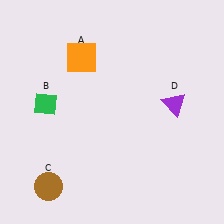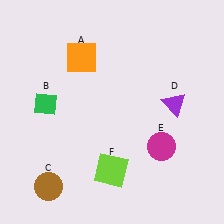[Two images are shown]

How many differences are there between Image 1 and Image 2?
There are 2 differences between the two images.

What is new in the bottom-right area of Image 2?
A magenta circle (E) was added in the bottom-right area of Image 2.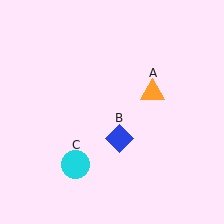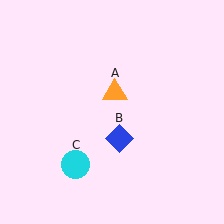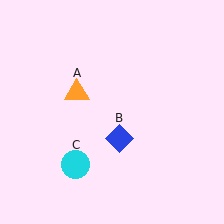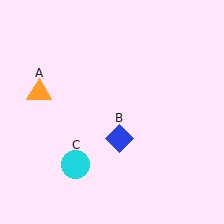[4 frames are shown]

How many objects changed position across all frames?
1 object changed position: orange triangle (object A).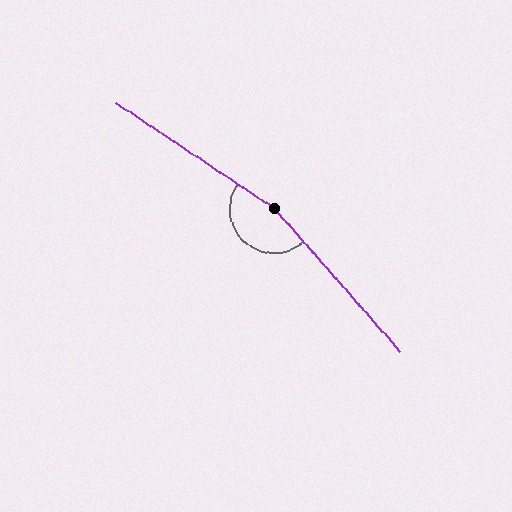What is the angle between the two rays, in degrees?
Approximately 165 degrees.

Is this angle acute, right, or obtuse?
It is obtuse.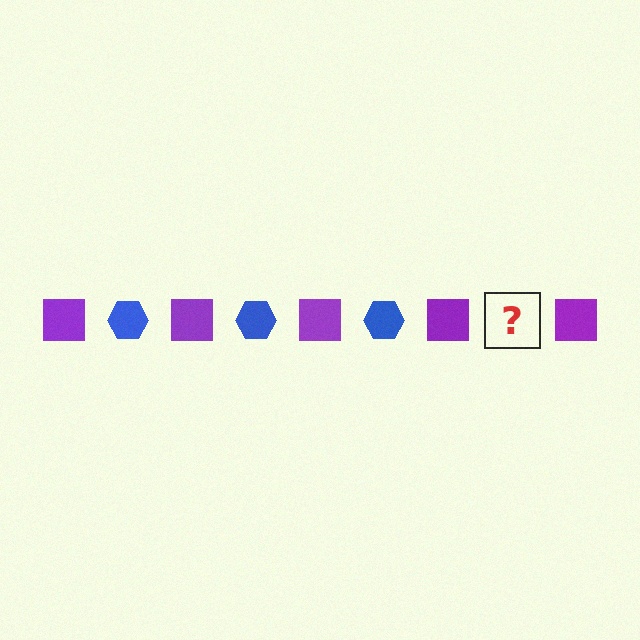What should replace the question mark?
The question mark should be replaced with a blue hexagon.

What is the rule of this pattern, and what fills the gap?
The rule is that the pattern alternates between purple square and blue hexagon. The gap should be filled with a blue hexagon.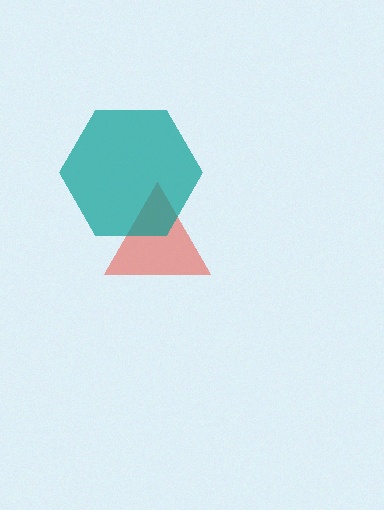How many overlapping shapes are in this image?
There are 2 overlapping shapes in the image.